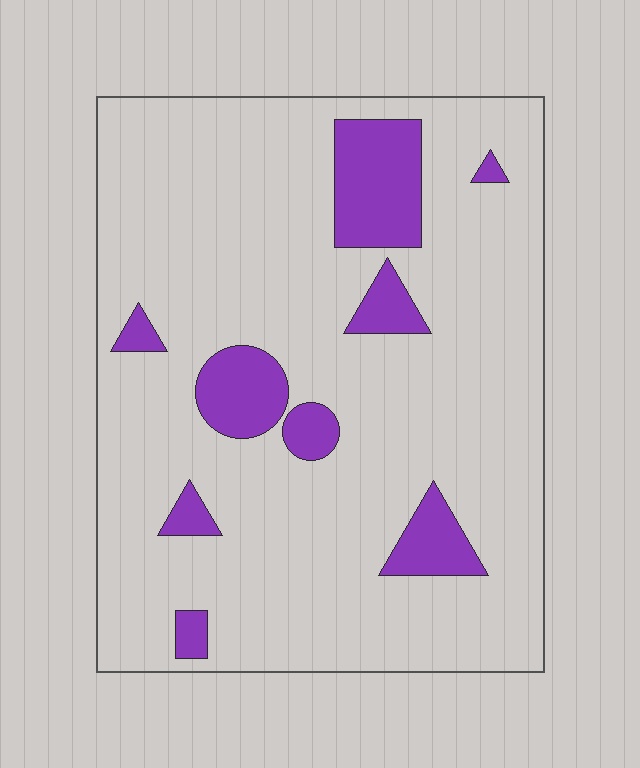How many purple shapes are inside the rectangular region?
9.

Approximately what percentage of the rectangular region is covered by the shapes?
Approximately 15%.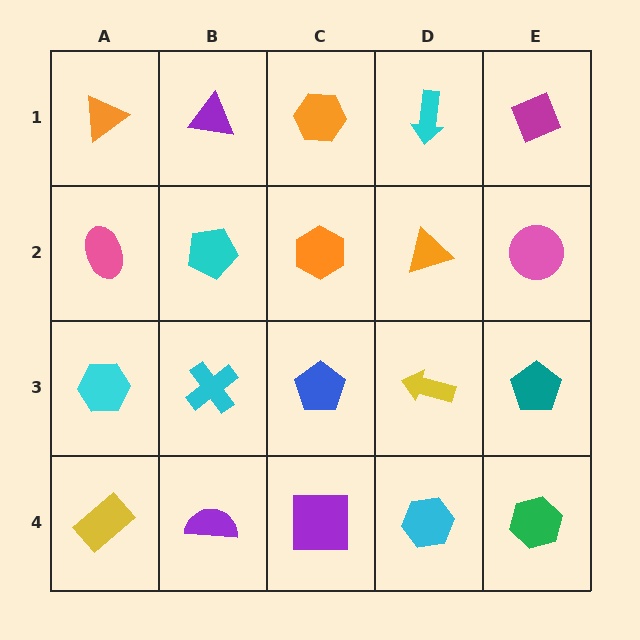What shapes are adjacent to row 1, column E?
A pink circle (row 2, column E), a cyan arrow (row 1, column D).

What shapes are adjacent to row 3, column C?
An orange hexagon (row 2, column C), a purple square (row 4, column C), a cyan cross (row 3, column B), a yellow arrow (row 3, column D).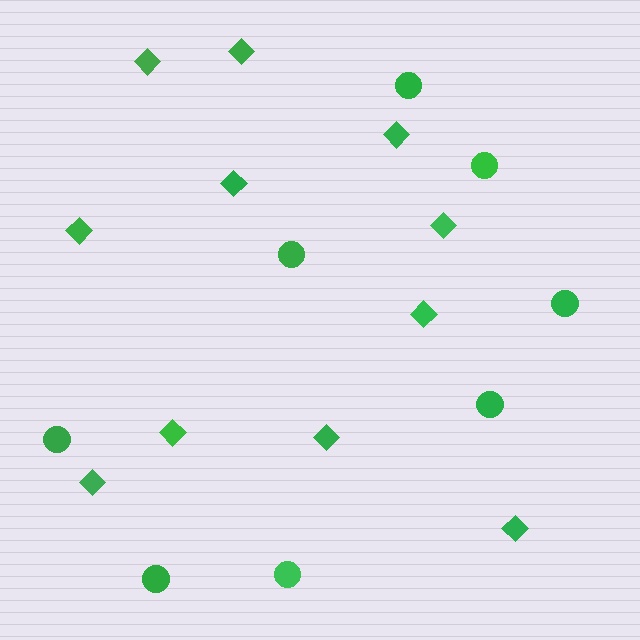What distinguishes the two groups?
There are 2 groups: one group of diamonds (11) and one group of circles (8).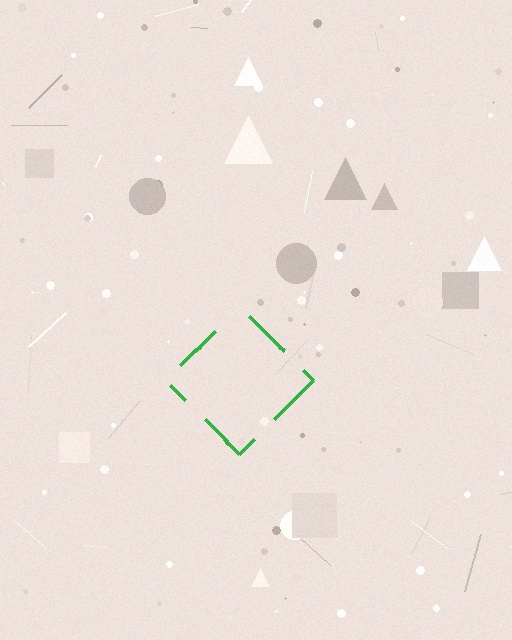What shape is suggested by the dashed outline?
The dashed outline suggests a diamond.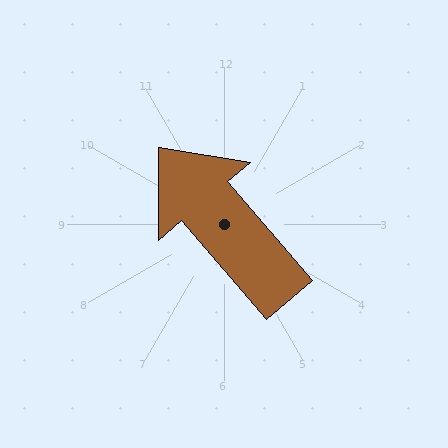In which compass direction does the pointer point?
Northwest.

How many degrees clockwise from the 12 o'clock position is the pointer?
Approximately 319 degrees.